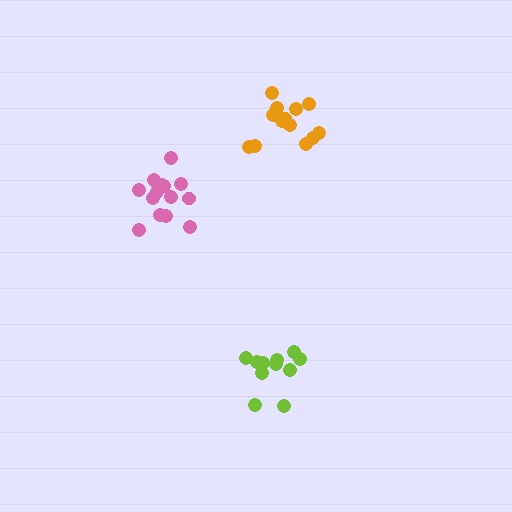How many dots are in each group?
Group 1: 11 dots, Group 2: 15 dots, Group 3: 13 dots (39 total).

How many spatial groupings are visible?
There are 3 spatial groupings.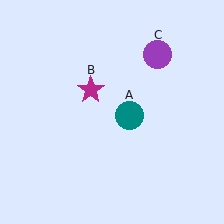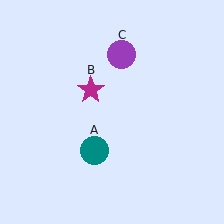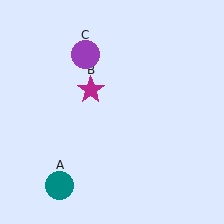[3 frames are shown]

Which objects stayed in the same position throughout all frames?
Magenta star (object B) remained stationary.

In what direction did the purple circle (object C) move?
The purple circle (object C) moved left.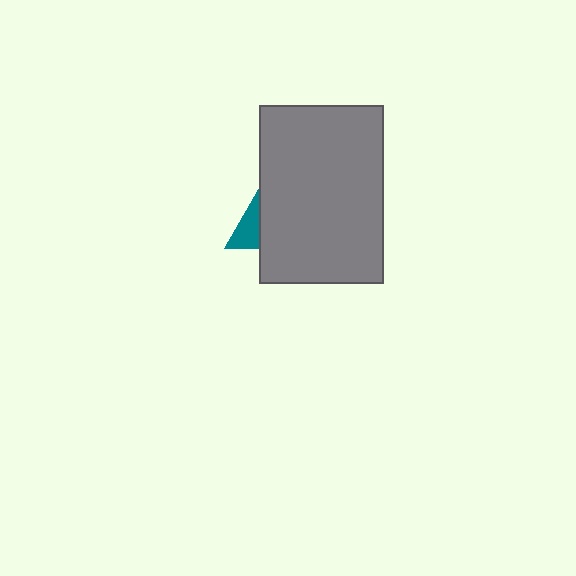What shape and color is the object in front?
The object in front is a gray rectangle.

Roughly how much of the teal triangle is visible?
A small part of it is visible (roughly 31%).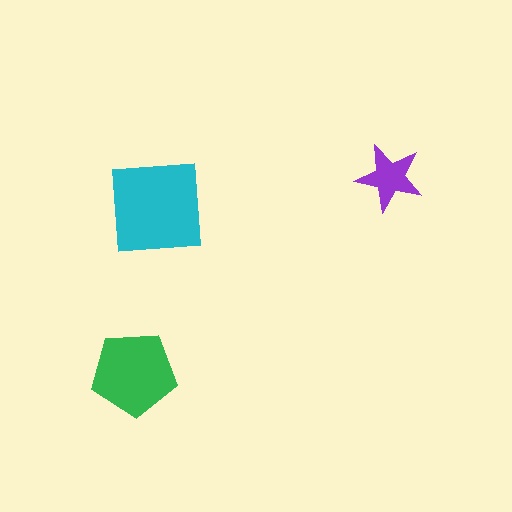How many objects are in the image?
There are 3 objects in the image.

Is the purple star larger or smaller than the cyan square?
Smaller.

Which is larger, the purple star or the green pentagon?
The green pentagon.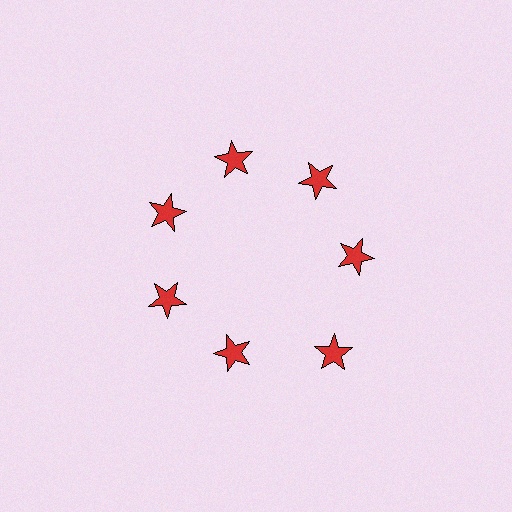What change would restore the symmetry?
The symmetry would be restored by moving it inward, back onto the ring so that all 7 stars sit at equal angles and equal distance from the center.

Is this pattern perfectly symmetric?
No. The 7 red stars are arranged in a ring, but one element near the 5 o'clock position is pushed outward from the center, breaking the 7-fold rotational symmetry.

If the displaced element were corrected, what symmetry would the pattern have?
It would have 7-fold rotational symmetry — the pattern would map onto itself every 51 degrees.